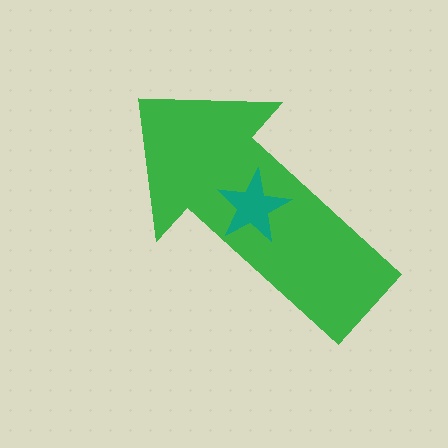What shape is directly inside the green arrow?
The teal star.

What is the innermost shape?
The teal star.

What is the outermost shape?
The green arrow.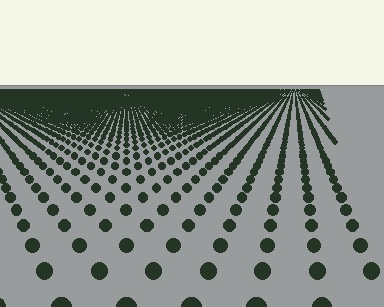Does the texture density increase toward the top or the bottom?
Density increases toward the top.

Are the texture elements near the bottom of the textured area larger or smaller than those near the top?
Larger. Near the bottom, elements are closer to the viewer and appear at a bigger on-screen size.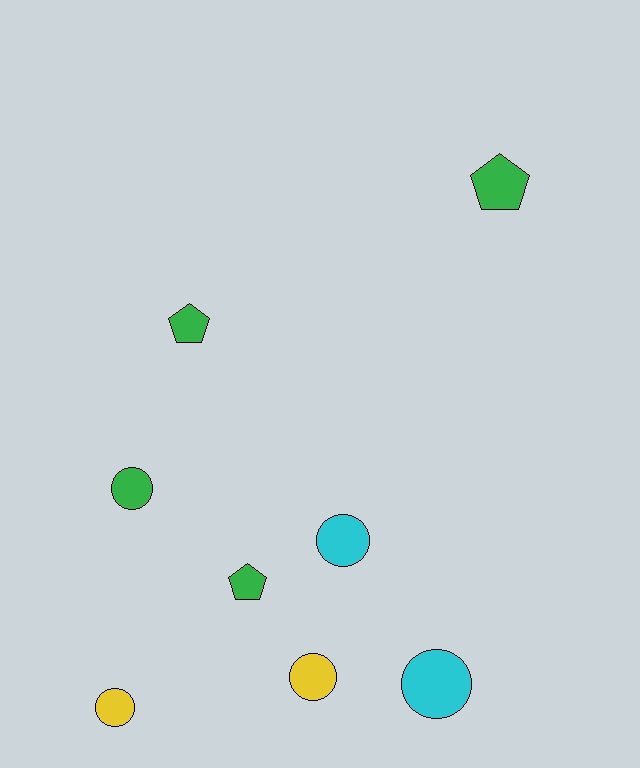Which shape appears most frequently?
Circle, with 5 objects.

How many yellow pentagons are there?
There are no yellow pentagons.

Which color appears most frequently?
Green, with 4 objects.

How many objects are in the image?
There are 8 objects.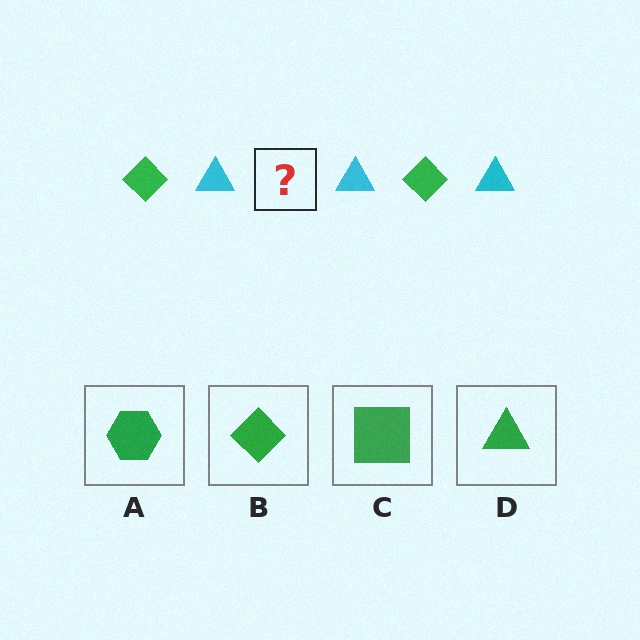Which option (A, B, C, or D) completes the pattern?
B.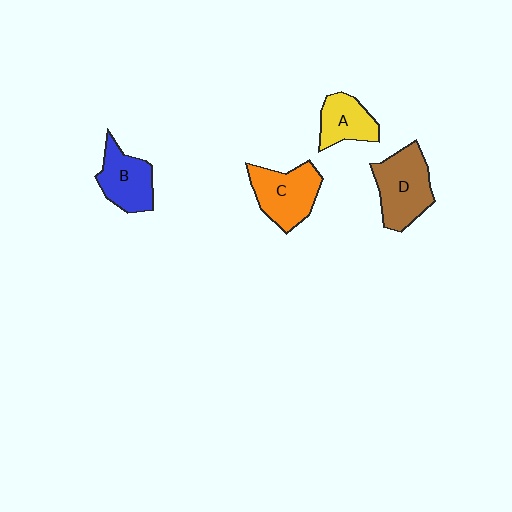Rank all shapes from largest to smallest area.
From largest to smallest: D (brown), C (orange), B (blue), A (yellow).